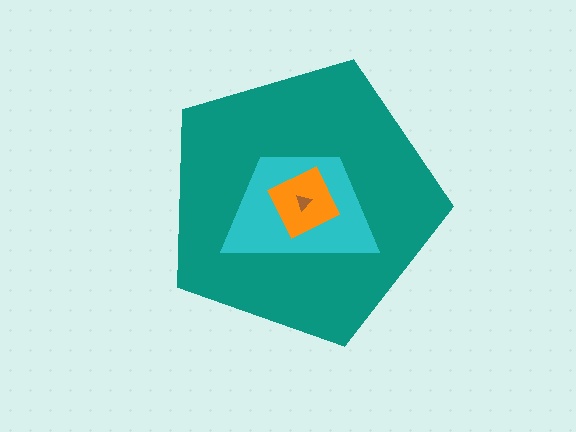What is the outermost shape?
The teal pentagon.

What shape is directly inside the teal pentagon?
The cyan trapezoid.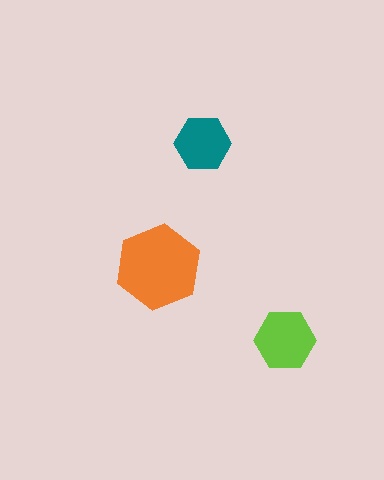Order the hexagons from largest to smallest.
the orange one, the lime one, the teal one.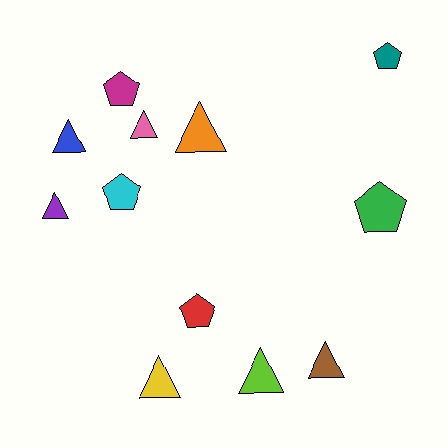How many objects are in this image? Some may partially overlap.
There are 12 objects.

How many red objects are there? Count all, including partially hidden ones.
There is 1 red object.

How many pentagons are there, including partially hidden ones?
There are 5 pentagons.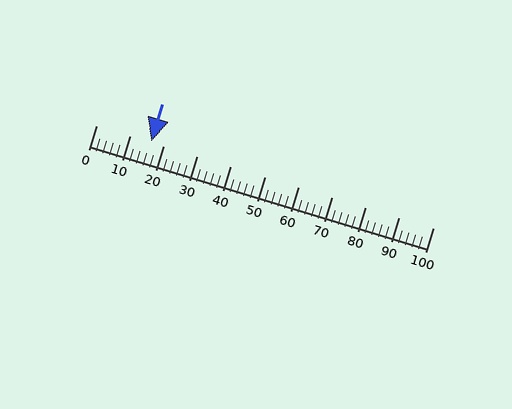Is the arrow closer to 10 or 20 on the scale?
The arrow is closer to 20.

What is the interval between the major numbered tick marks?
The major tick marks are spaced 10 units apart.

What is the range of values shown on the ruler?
The ruler shows values from 0 to 100.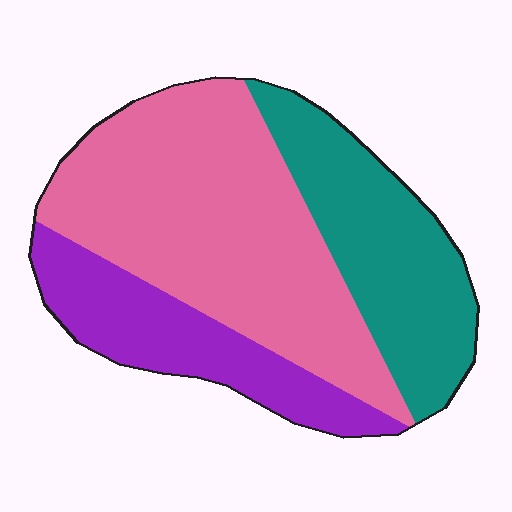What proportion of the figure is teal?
Teal covers about 30% of the figure.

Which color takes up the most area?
Pink, at roughly 50%.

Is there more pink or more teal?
Pink.